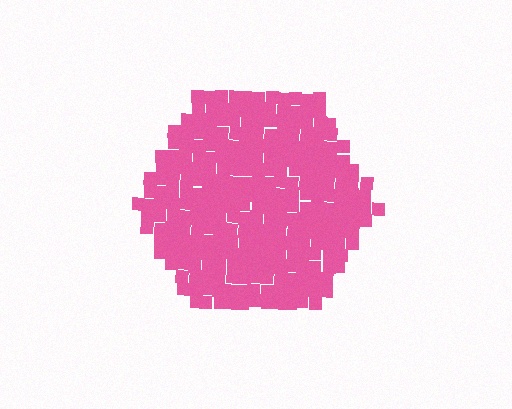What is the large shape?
The large shape is a hexagon.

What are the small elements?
The small elements are squares.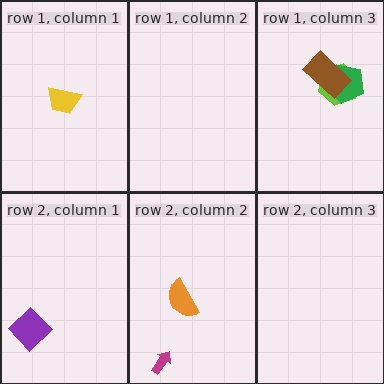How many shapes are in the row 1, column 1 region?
1.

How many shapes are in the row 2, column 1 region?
1.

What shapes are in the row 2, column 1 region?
The purple diamond.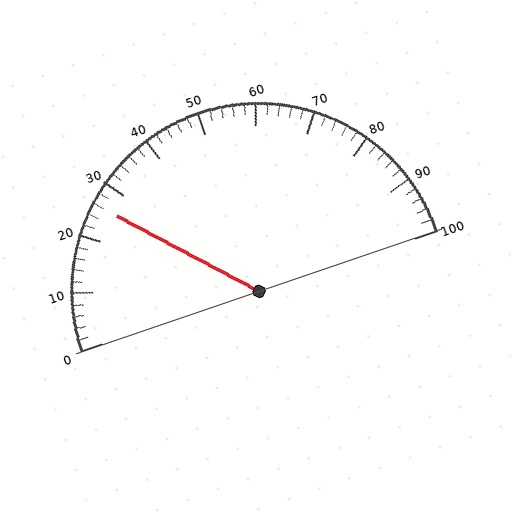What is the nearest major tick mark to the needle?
The nearest major tick mark is 30.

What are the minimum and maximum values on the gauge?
The gauge ranges from 0 to 100.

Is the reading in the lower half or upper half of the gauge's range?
The reading is in the lower half of the range (0 to 100).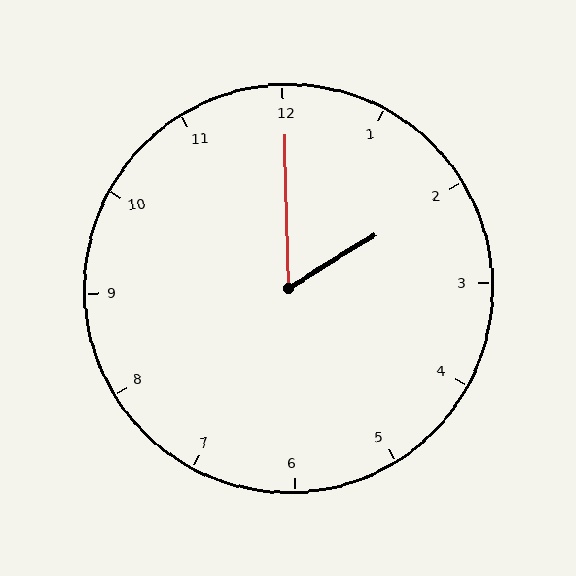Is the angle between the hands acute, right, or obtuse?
It is acute.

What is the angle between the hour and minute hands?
Approximately 60 degrees.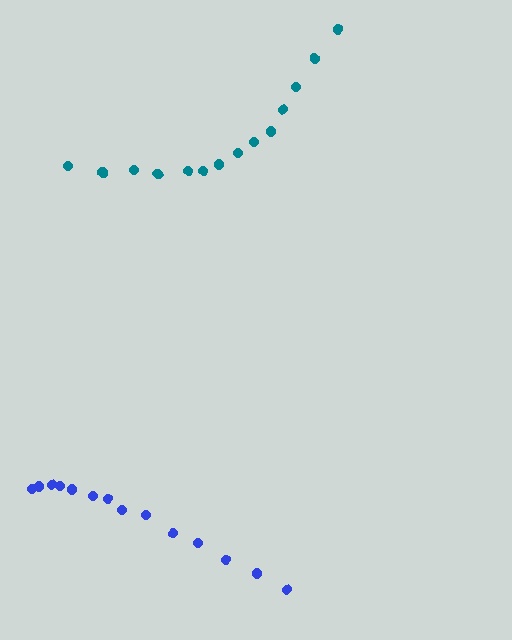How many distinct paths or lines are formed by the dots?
There are 2 distinct paths.